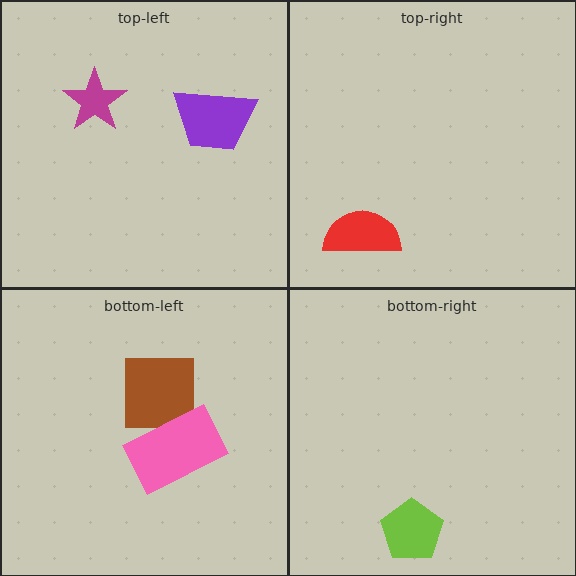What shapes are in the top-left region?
The purple trapezoid, the magenta star.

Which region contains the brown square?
The bottom-left region.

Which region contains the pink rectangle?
The bottom-left region.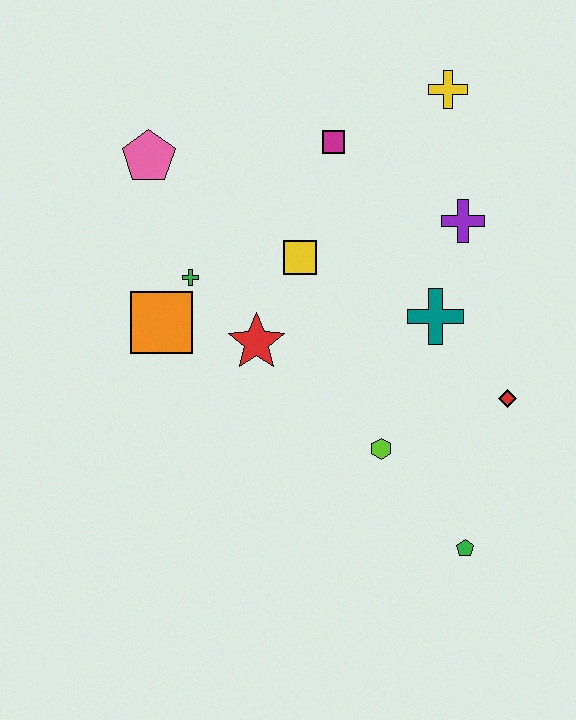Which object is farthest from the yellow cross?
The green pentagon is farthest from the yellow cross.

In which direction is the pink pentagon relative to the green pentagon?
The pink pentagon is above the green pentagon.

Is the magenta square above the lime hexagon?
Yes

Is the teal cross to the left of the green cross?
No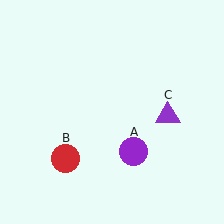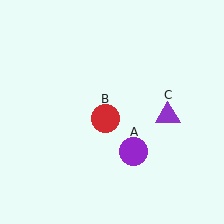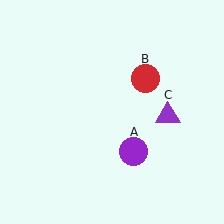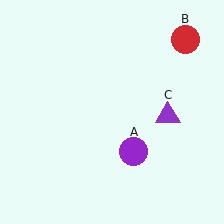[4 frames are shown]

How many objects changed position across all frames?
1 object changed position: red circle (object B).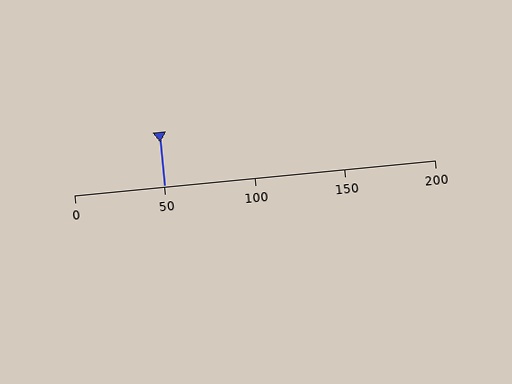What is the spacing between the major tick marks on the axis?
The major ticks are spaced 50 apart.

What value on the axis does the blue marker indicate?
The marker indicates approximately 50.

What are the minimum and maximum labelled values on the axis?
The axis runs from 0 to 200.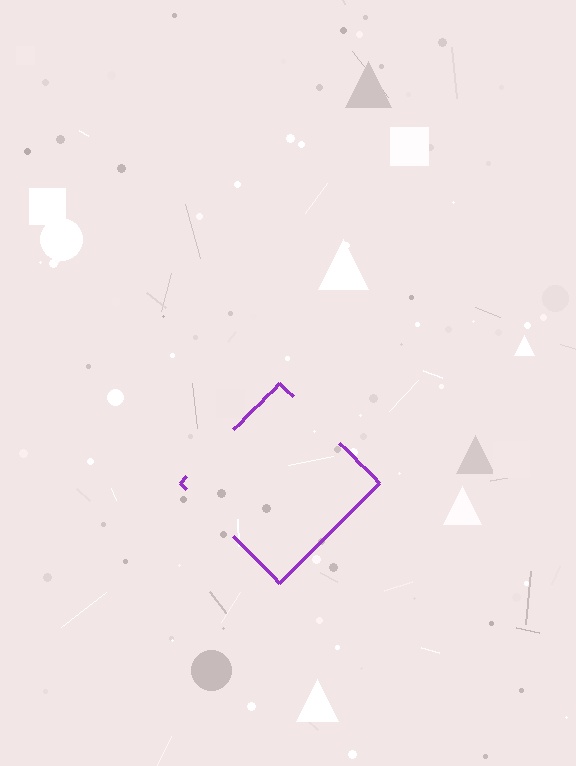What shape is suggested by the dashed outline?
The dashed outline suggests a diamond.